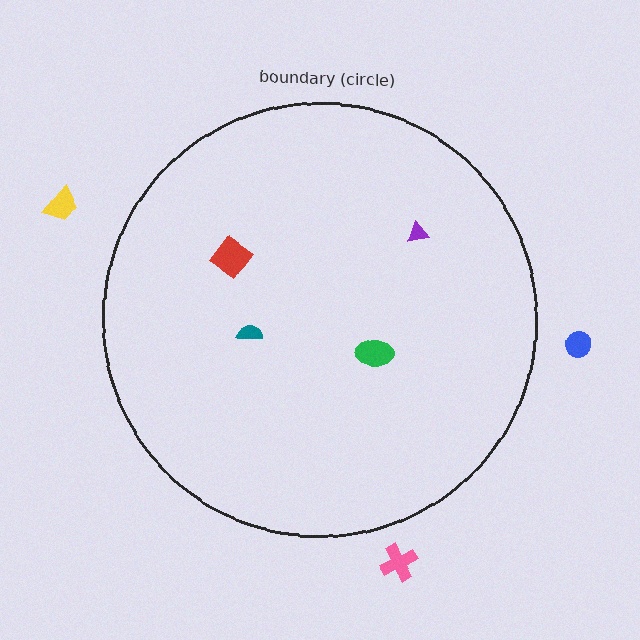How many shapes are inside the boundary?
4 inside, 3 outside.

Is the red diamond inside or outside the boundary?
Inside.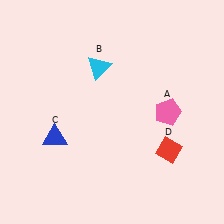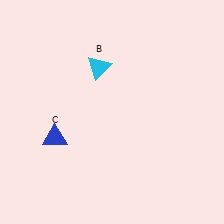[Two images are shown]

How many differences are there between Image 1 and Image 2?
There are 2 differences between the two images.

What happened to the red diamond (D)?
The red diamond (D) was removed in Image 2. It was in the bottom-right area of Image 1.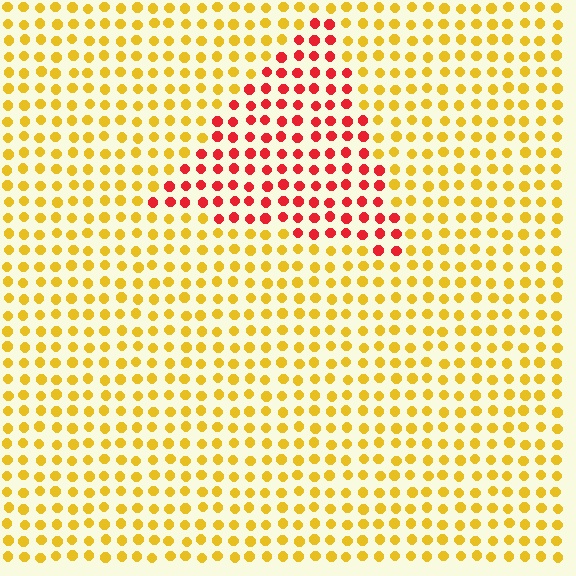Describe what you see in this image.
The image is filled with small yellow elements in a uniform arrangement. A triangle-shaped region is visible where the elements are tinted to a slightly different hue, forming a subtle color boundary.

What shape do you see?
I see a triangle.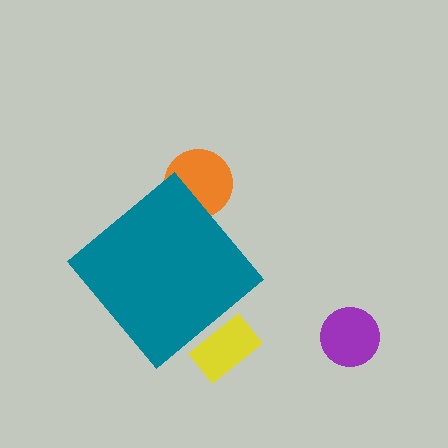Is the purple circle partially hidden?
No, the purple circle is fully visible.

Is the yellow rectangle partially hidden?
Yes, the yellow rectangle is partially hidden behind the teal diamond.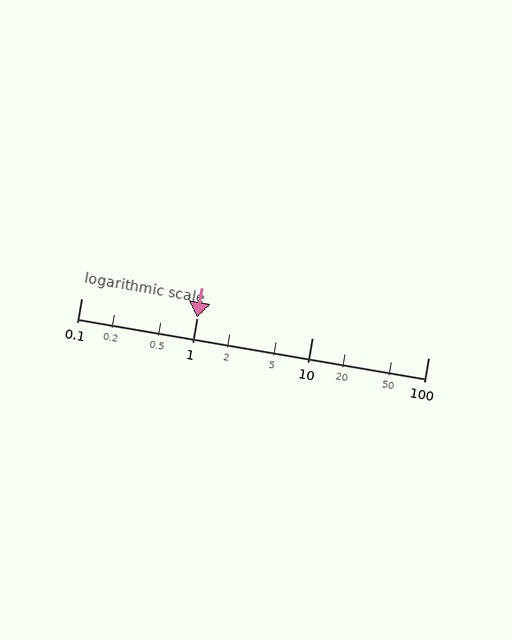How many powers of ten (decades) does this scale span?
The scale spans 3 decades, from 0.1 to 100.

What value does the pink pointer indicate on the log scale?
The pointer indicates approximately 1.